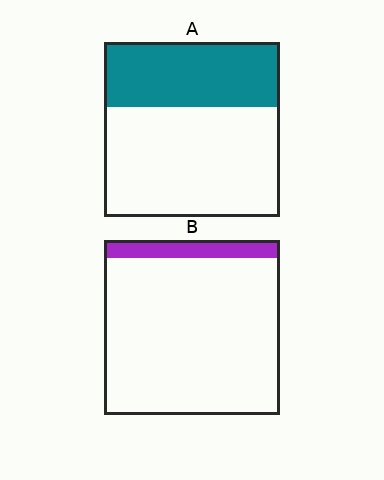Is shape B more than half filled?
No.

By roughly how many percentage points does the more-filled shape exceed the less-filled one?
By roughly 25 percentage points (A over B).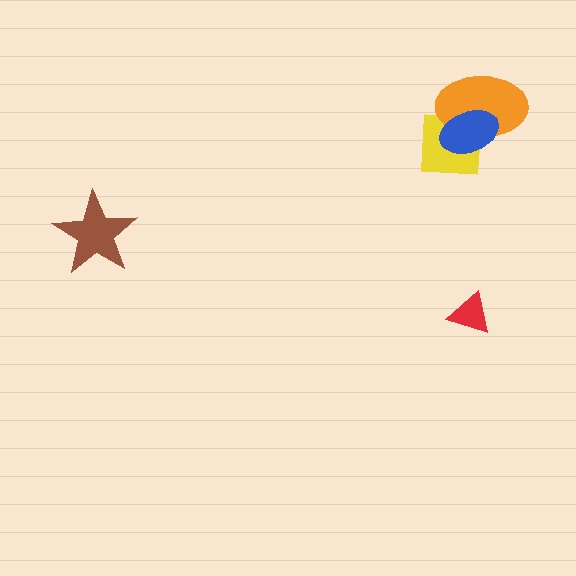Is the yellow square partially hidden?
Yes, it is partially covered by another shape.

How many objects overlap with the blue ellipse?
2 objects overlap with the blue ellipse.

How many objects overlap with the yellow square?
2 objects overlap with the yellow square.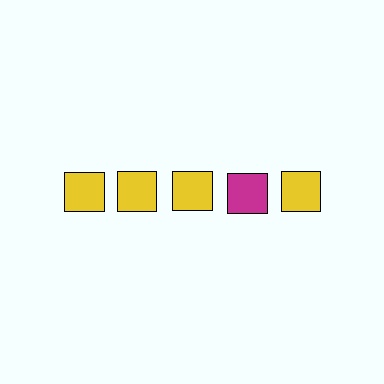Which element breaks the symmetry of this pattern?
The magenta square in the top row, second from right column breaks the symmetry. All other shapes are yellow squares.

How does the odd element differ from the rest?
It has a different color: magenta instead of yellow.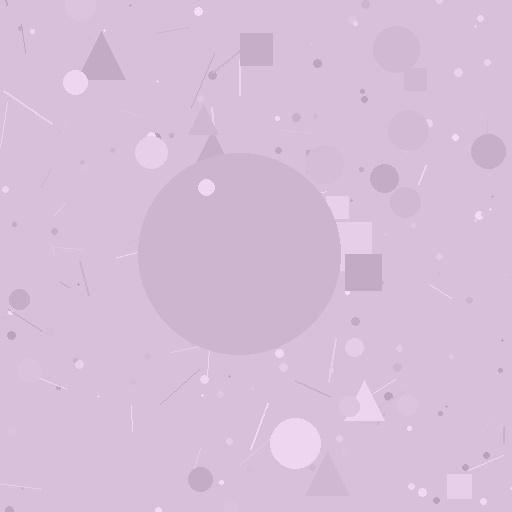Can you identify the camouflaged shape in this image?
The camouflaged shape is a circle.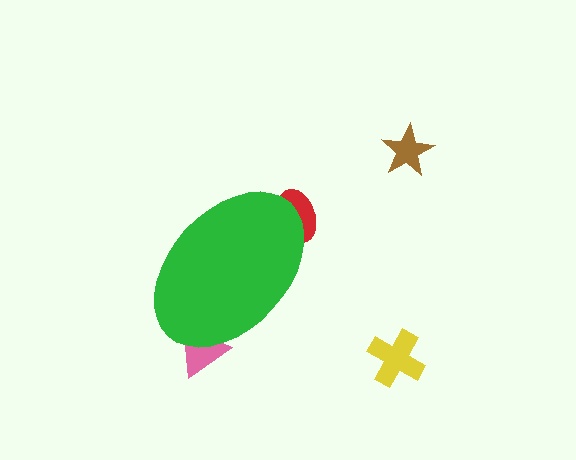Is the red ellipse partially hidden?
Yes, the red ellipse is partially hidden behind the green ellipse.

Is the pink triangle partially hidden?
Yes, the pink triangle is partially hidden behind the green ellipse.